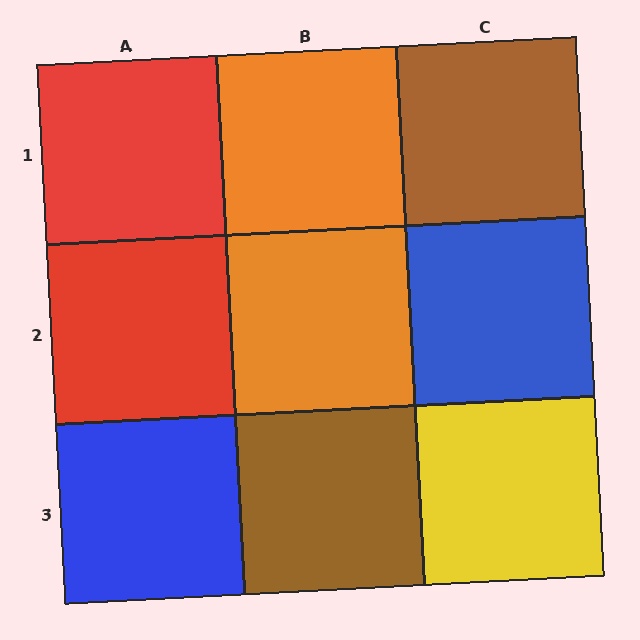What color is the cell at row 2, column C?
Blue.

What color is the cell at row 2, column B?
Orange.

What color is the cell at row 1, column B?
Orange.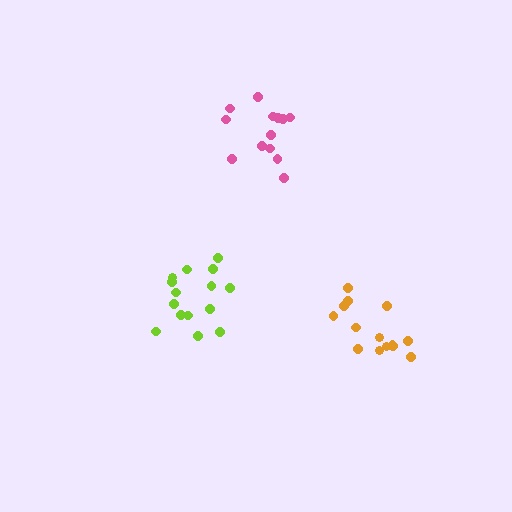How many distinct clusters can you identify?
There are 3 distinct clusters.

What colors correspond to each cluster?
The clusters are colored: pink, orange, lime.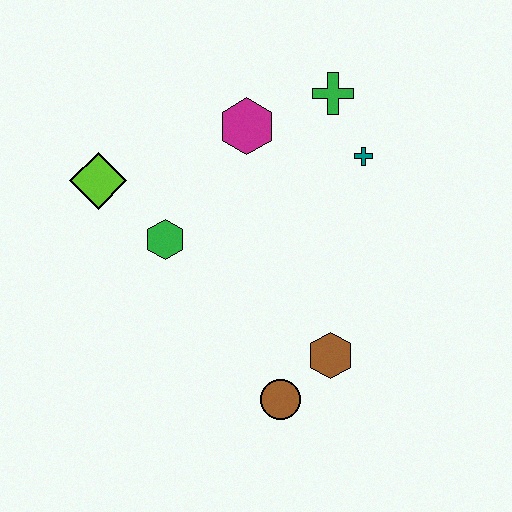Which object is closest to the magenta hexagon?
The green cross is closest to the magenta hexagon.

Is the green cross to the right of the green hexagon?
Yes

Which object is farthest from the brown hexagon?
The lime diamond is farthest from the brown hexagon.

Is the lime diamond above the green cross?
No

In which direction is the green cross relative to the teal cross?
The green cross is above the teal cross.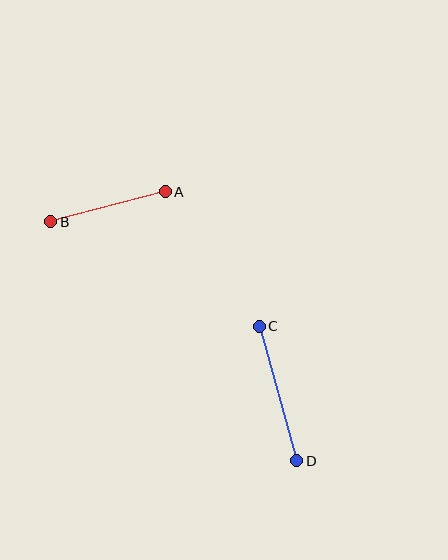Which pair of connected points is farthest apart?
Points C and D are farthest apart.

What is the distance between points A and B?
The distance is approximately 119 pixels.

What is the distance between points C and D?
The distance is approximately 139 pixels.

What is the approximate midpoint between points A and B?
The midpoint is at approximately (108, 207) pixels.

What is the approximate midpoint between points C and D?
The midpoint is at approximately (278, 394) pixels.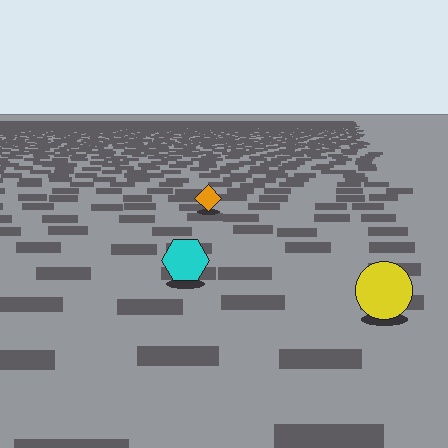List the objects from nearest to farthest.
From nearest to farthest: the yellow circle, the cyan hexagon, the orange diamond.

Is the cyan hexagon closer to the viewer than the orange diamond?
Yes. The cyan hexagon is closer — you can tell from the texture gradient: the ground texture is coarser near it.